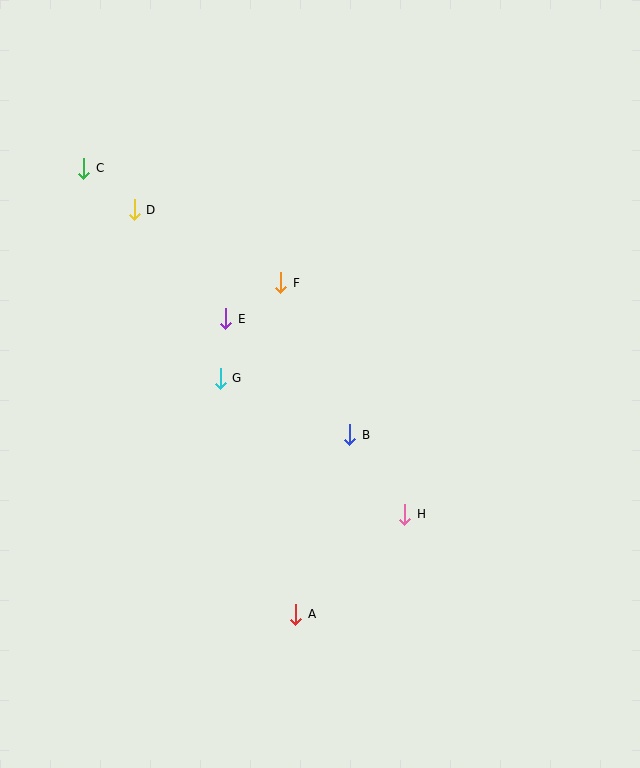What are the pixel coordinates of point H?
Point H is at (405, 514).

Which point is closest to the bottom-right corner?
Point H is closest to the bottom-right corner.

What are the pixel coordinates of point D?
Point D is at (134, 210).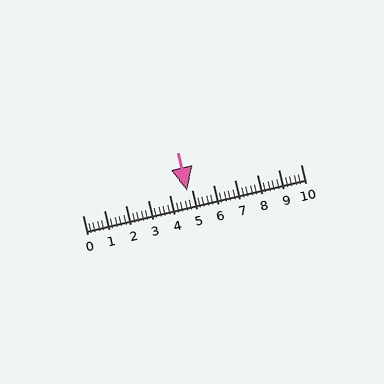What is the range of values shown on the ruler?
The ruler shows values from 0 to 10.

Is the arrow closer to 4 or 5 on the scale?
The arrow is closer to 5.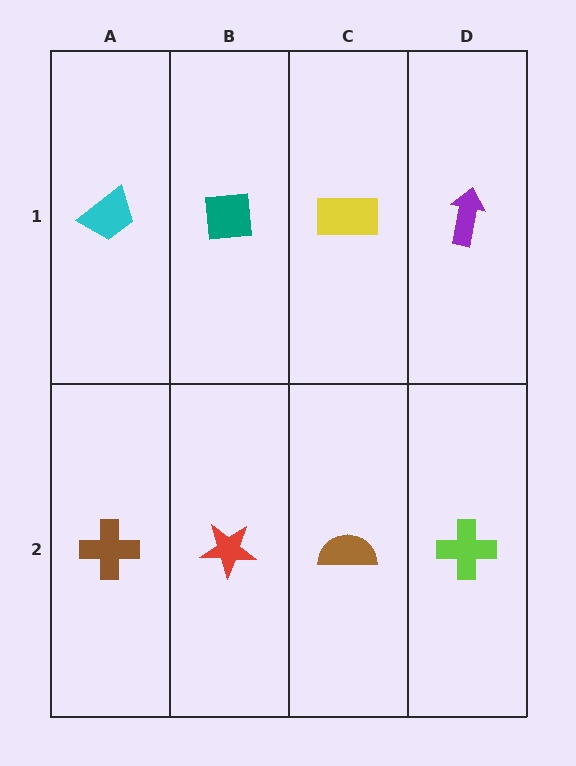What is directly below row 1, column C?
A brown semicircle.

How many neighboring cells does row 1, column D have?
2.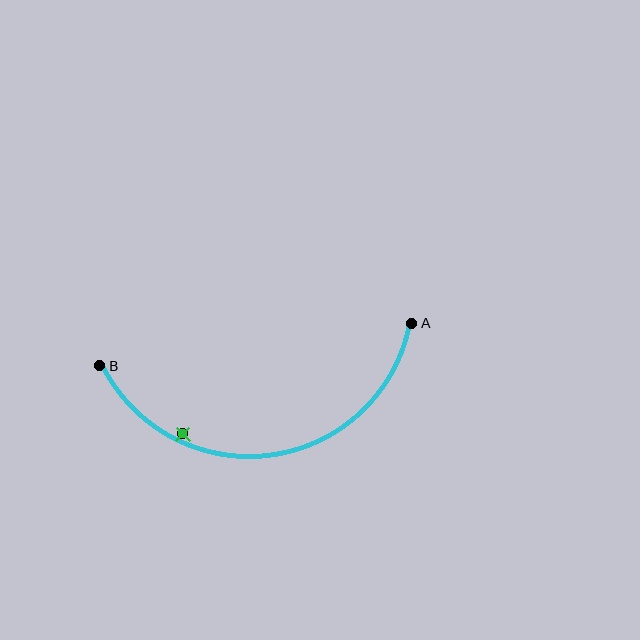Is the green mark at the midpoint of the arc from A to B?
No — the green mark does not lie on the arc at all. It sits slightly inside the curve.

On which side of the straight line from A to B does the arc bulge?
The arc bulges below the straight line connecting A and B.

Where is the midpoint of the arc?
The arc midpoint is the point on the curve farthest from the straight line joining A and B. It sits below that line.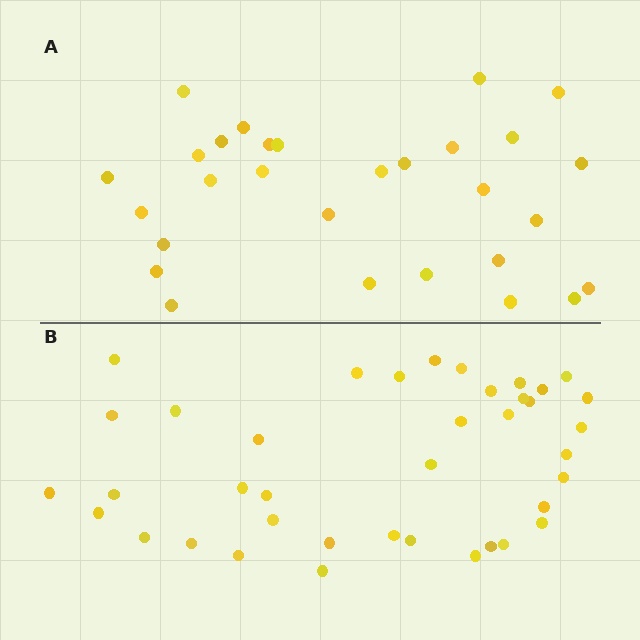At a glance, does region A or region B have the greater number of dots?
Region B (the bottom region) has more dots.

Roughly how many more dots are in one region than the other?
Region B has roughly 10 or so more dots than region A.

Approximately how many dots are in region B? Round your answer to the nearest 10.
About 40 dots. (The exact count is 39, which rounds to 40.)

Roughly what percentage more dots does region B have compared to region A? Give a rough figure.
About 35% more.